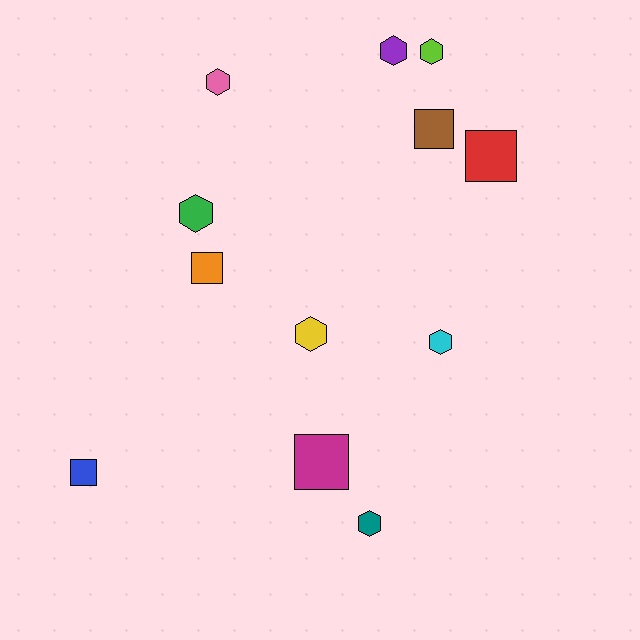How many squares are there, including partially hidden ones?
There are 5 squares.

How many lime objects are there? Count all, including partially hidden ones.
There is 1 lime object.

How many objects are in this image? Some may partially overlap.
There are 12 objects.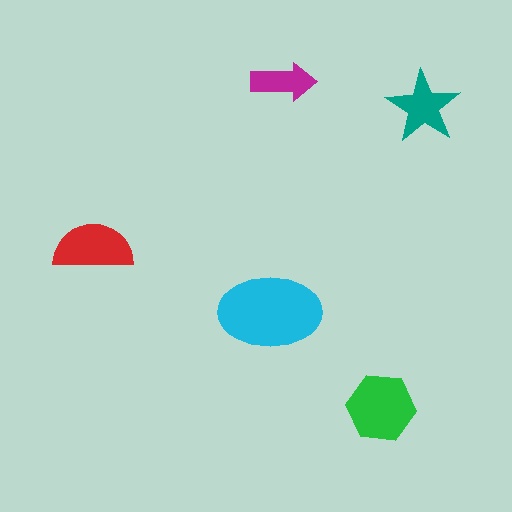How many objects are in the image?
There are 5 objects in the image.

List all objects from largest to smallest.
The cyan ellipse, the green hexagon, the red semicircle, the teal star, the magenta arrow.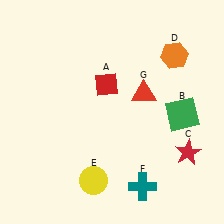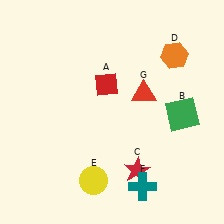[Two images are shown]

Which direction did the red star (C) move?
The red star (C) moved left.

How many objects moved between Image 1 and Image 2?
1 object moved between the two images.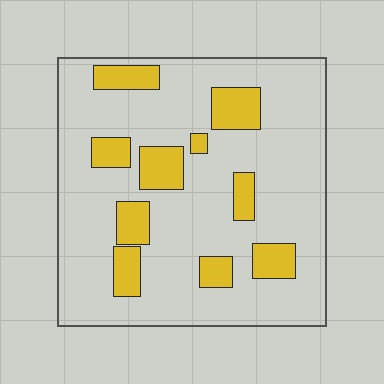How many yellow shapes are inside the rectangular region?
10.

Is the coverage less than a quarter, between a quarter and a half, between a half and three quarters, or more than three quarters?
Less than a quarter.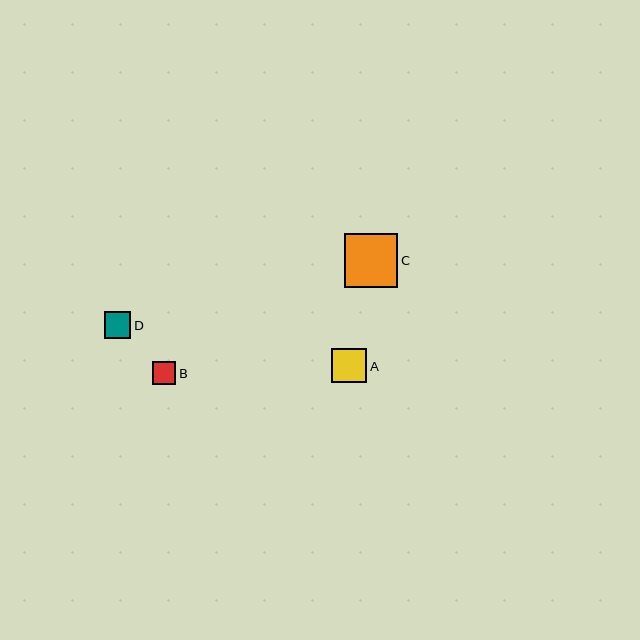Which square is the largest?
Square C is the largest with a size of approximately 54 pixels.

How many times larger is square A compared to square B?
Square A is approximately 1.5 times the size of square B.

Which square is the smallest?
Square B is the smallest with a size of approximately 23 pixels.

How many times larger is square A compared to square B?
Square A is approximately 1.5 times the size of square B.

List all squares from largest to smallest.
From largest to smallest: C, A, D, B.